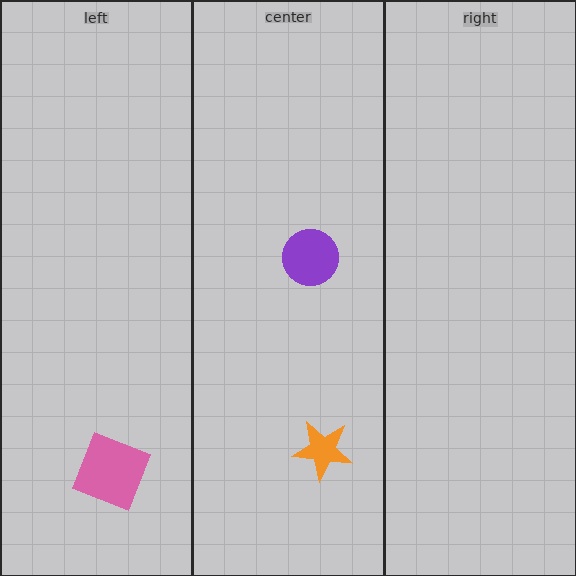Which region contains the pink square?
The left region.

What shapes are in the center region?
The orange star, the purple circle.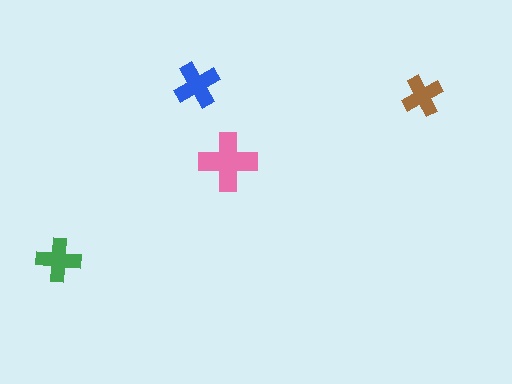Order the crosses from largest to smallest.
the pink one, the blue one, the green one, the brown one.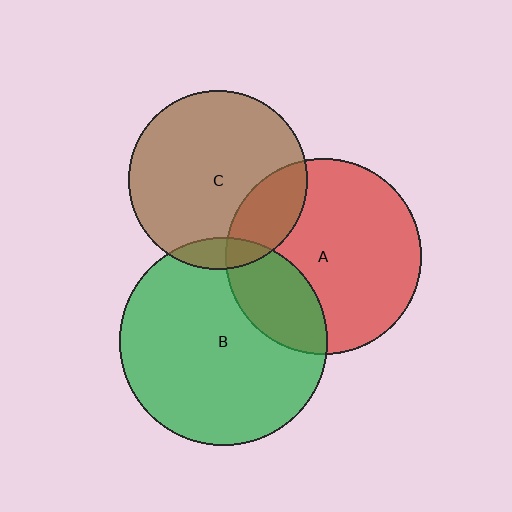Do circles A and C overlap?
Yes.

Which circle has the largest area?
Circle B (green).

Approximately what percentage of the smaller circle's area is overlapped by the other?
Approximately 20%.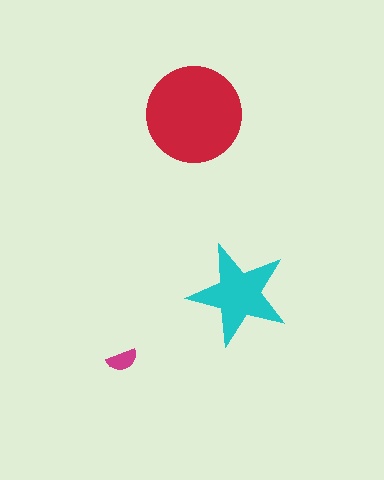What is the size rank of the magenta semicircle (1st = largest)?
3rd.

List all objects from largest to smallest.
The red circle, the cyan star, the magenta semicircle.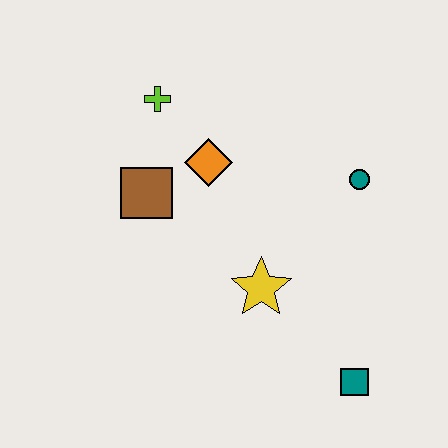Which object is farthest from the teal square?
The lime cross is farthest from the teal square.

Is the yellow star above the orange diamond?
No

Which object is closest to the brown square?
The orange diamond is closest to the brown square.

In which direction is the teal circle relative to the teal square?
The teal circle is above the teal square.